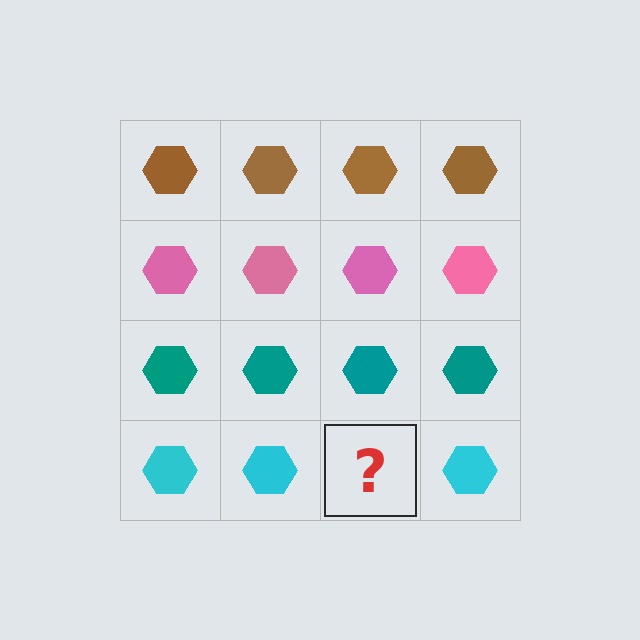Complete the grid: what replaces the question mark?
The question mark should be replaced with a cyan hexagon.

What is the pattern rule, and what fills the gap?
The rule is that each row has a consistent color. The gap should be filled with a cyan hexagon.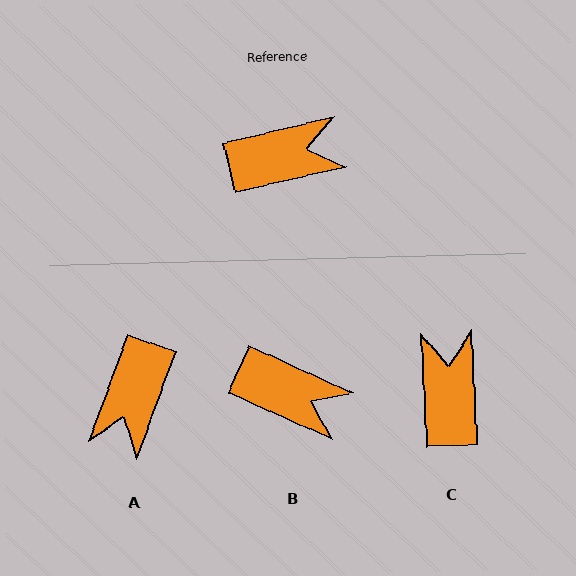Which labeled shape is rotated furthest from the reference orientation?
A, about 123 degrees away.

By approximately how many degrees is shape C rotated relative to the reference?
Approximately 80 degrees counter-clockwise.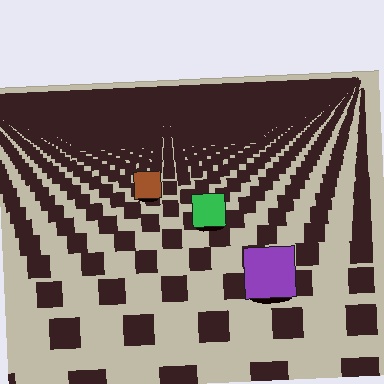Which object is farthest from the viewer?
The brown square is farthest from the viewer. It appears smaller and the ground texture around it is denser.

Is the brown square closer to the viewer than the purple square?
No. The purple square is closer — you can tell from the texture gradient: the ground texture is coarser near it.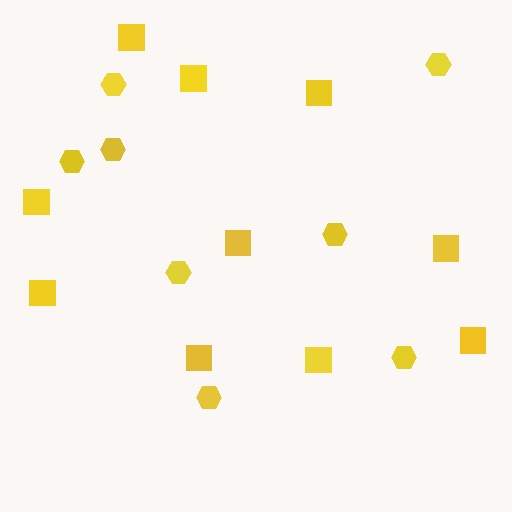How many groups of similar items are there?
There are 2 groups: one group of hexagons (8) and one group of squares (10).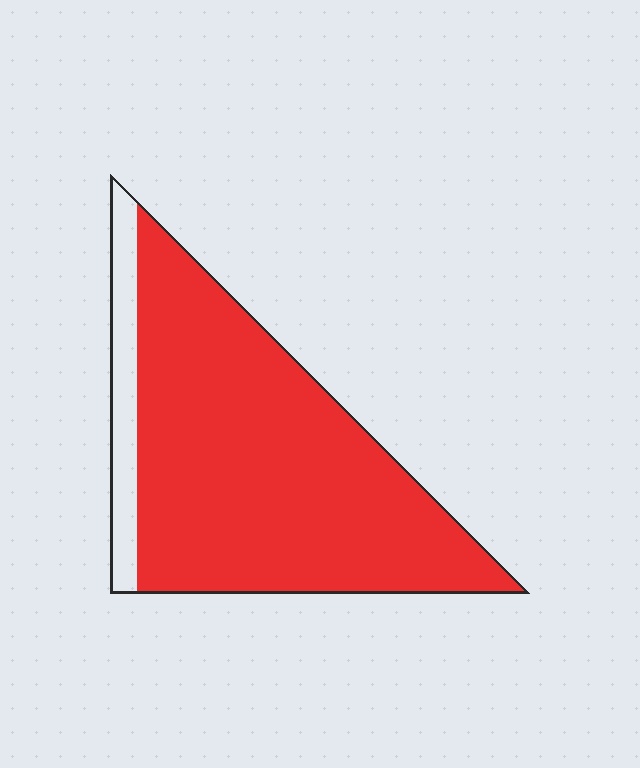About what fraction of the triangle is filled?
About seven eighths (7/8).